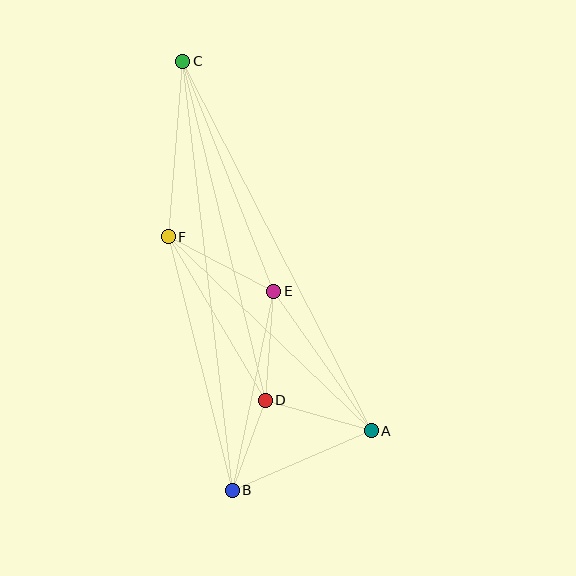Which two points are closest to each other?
Points B and D are closest to each other.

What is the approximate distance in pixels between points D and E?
The distance between D and E is approximately 109 pixels.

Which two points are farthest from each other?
Points B and C are farthest from each other.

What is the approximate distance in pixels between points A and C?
The distance between A and C is approximately 415 pixels.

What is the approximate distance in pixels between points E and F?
The distance between E and F is approximately 119 pixels.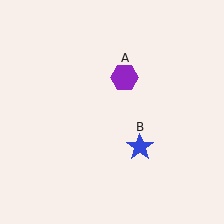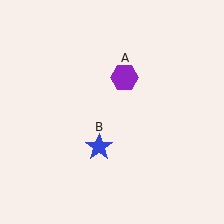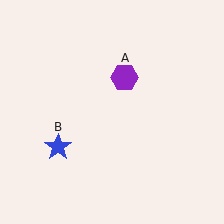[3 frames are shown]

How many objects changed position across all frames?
1 object changed position: blue star (object B).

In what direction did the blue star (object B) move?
The blue star (object B) moved left.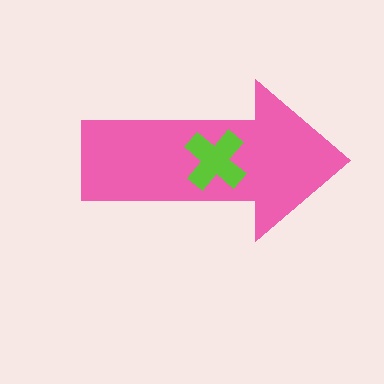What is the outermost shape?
The pink arrow.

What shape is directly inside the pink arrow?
The lime cross.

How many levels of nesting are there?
2.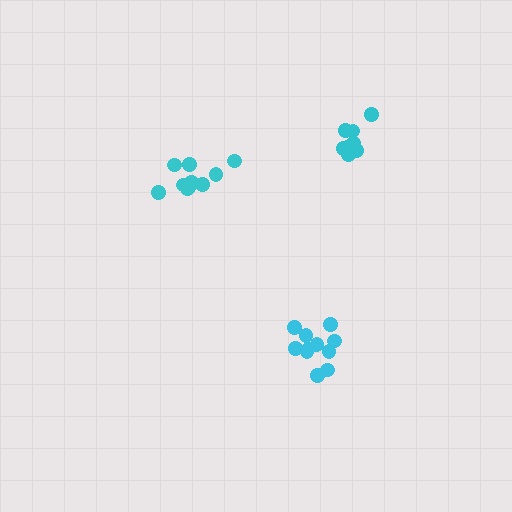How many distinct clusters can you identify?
There are 3 distinct clusters.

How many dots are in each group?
Group 1: 11 dots, Group 2: 8 dots, Group 3: 10 dots (29 total).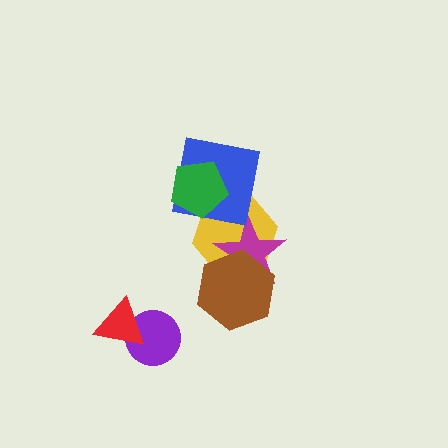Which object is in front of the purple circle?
The red triangle is in front of the purple circle.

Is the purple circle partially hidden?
Yes, it is partially covered by another shape.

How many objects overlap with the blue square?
2 objects overlap with the blue square.